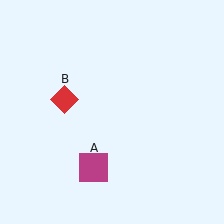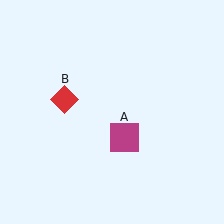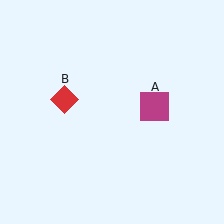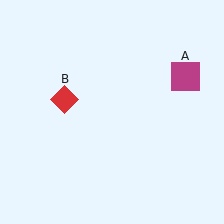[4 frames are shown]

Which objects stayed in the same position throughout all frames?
Red diamond (object B) remained stationary.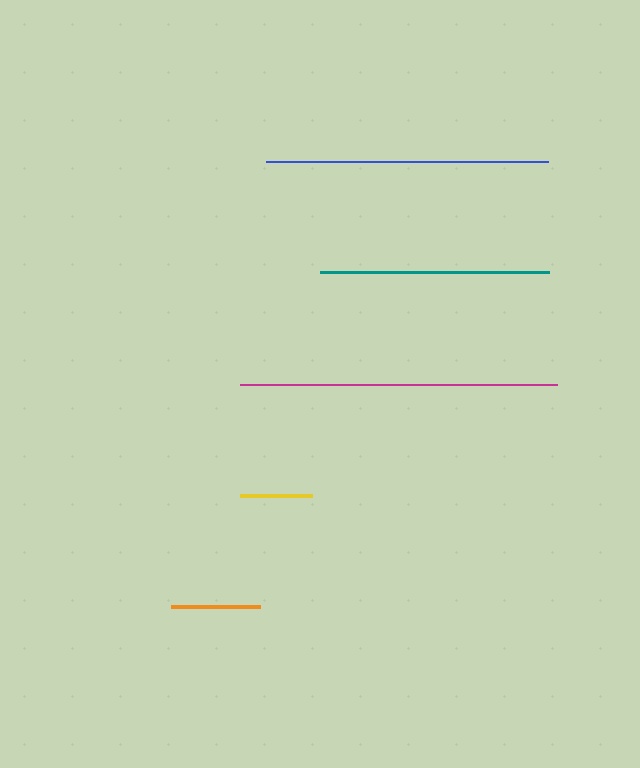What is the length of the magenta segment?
The magenta segment is approximately 317 pixels long.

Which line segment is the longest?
The magenta line is the longest at approximately 317 pixels.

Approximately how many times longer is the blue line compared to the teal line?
The blue line is approximately 1.2 times the length of the teal line.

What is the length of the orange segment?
The orange segment is approximately 89 pixels long.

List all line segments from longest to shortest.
From longest to shortest: magenta, blue, teal, orange, yellow.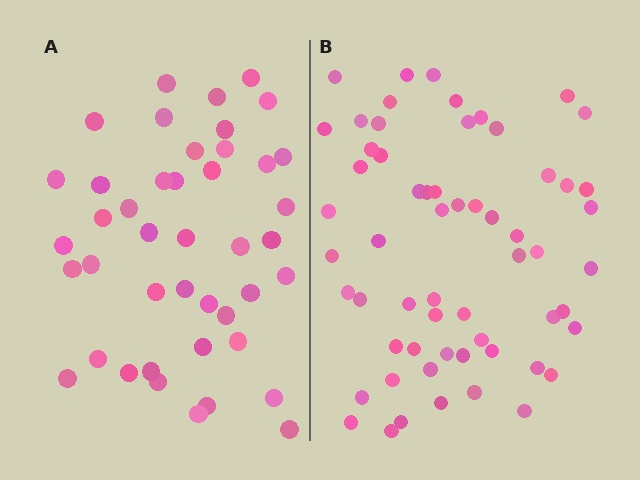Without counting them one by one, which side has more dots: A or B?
Region B (the right region) has more dots.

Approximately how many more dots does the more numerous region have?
Region B has approximately 15 more dots than region A.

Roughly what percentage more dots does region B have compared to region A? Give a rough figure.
About 40% more.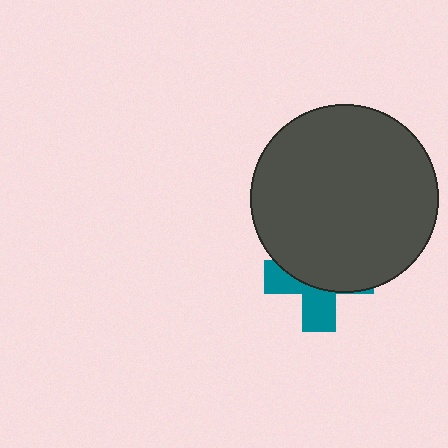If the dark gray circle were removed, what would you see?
You would see the complete teal cross.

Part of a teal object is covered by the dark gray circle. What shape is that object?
It is a cross.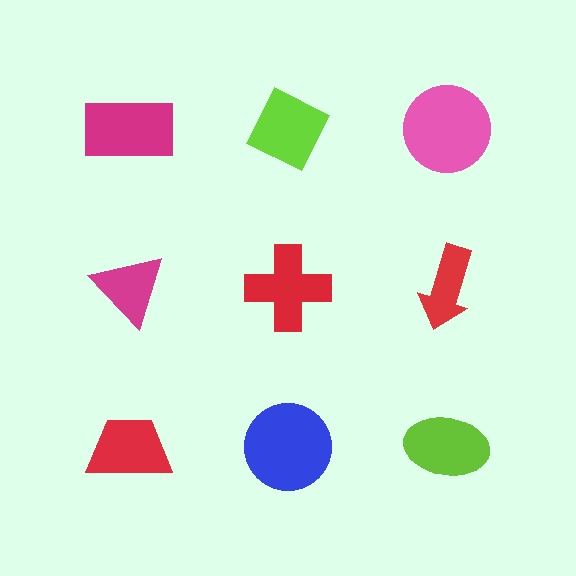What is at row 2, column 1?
A magenta triangle.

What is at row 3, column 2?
A blue circle.